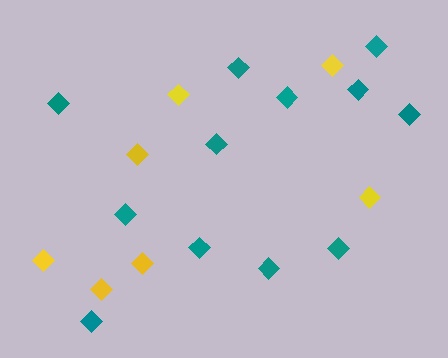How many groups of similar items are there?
There are 2 groups: one group of teal diamonds (12) and one group of yellow diamonds (7).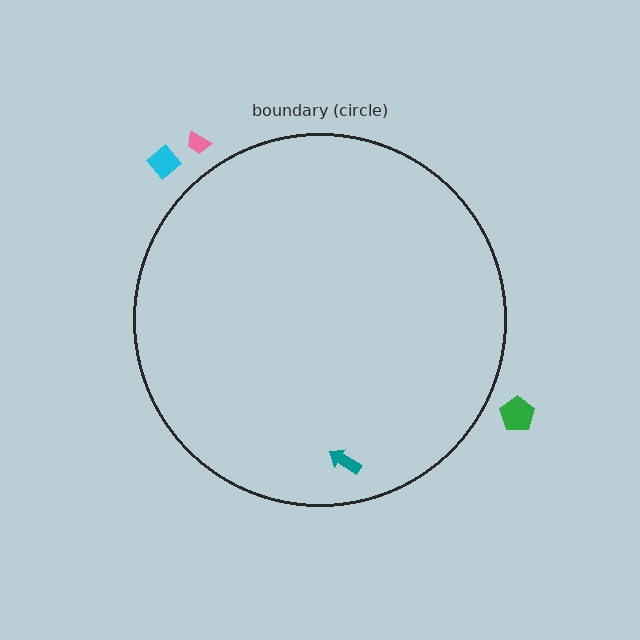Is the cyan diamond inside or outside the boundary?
Outside.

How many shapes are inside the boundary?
1 inside, 3 outside.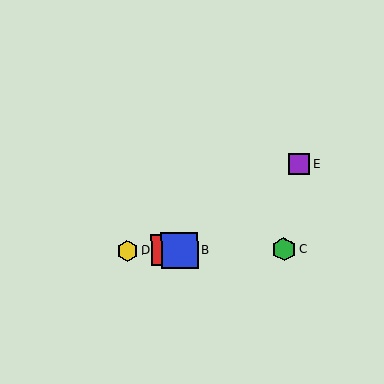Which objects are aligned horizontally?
Objects A, B, C, D are aligned horizontally.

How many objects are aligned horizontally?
4 objects (A, B, C, D) are aligned horizontally.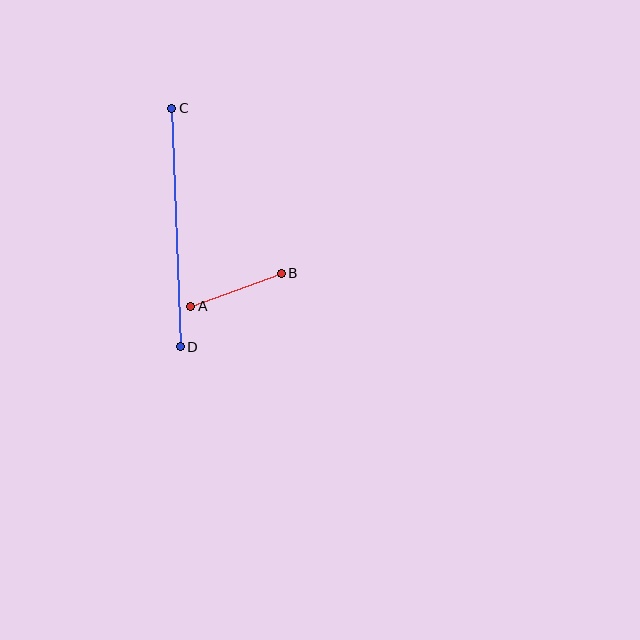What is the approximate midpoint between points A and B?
The midpoint is at approximately (236, 290) pixels.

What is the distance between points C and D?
The distance is approximately 239 pixels.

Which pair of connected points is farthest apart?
Points C and D are farthest apart.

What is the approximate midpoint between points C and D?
The midpoint is at approximately (176, 227) pixels.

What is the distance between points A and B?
The distance is approximately 96 pixels.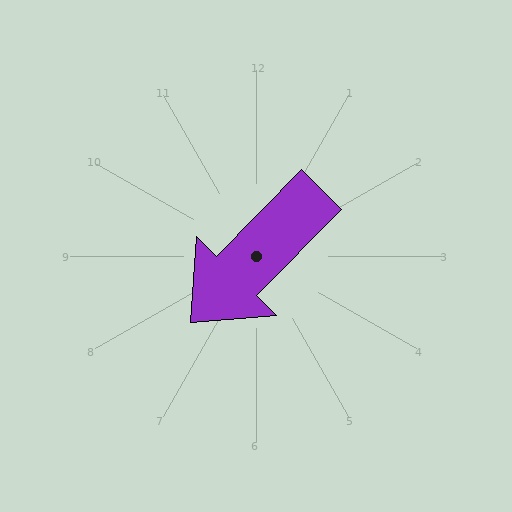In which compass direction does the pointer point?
Southwest.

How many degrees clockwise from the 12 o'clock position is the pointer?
Approximately 225 degrees.